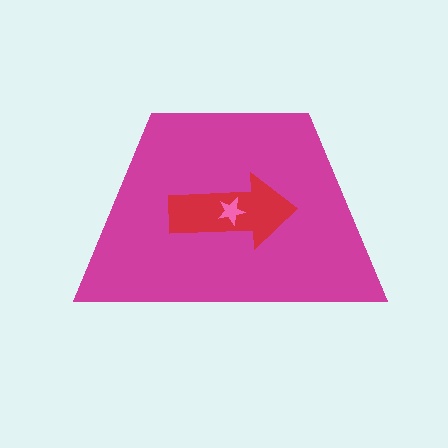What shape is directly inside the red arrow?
The pink star.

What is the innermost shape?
The pink star.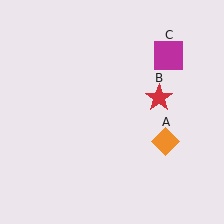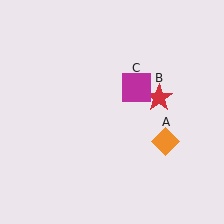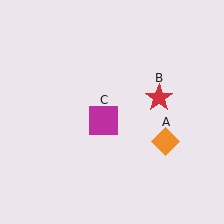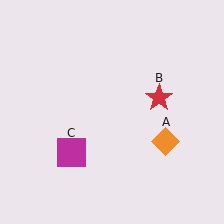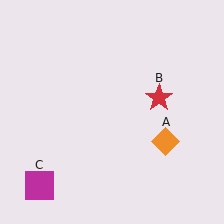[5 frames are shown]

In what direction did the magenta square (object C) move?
The magenta square (object C) moved down and to the left.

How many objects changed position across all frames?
1 object changed position: magenta square (object C).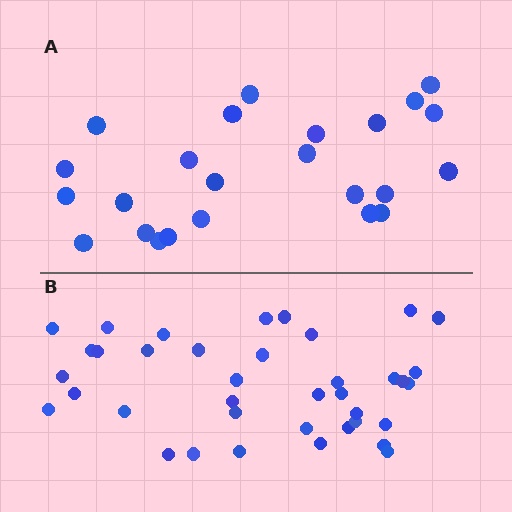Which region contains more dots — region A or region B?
Region B (the bottom region) has more dots.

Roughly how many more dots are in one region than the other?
Region B has approximately 15 more dots than region A.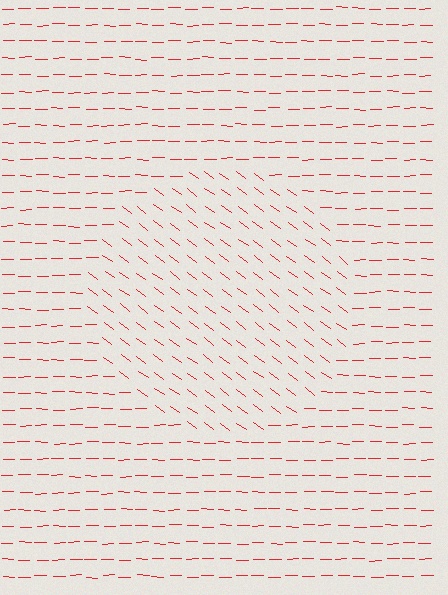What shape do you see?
I see a circle.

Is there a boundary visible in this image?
Yes, there is a texture boundary formed by a change in line orientation.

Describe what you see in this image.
The image is filled with small red line segments. A circle region in the image has lines oriented differently from the surrounding lines, creating a visible texture boundary.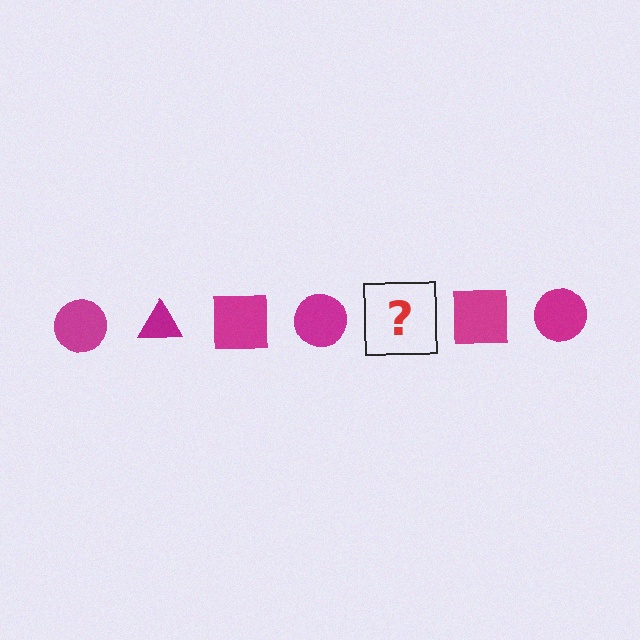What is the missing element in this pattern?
The missing element is a magenta triangle.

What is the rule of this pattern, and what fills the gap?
The rule is that the pattern cycles through circle, triangle, square shapes in magenta. The gap should be filled with a magenta triangle.